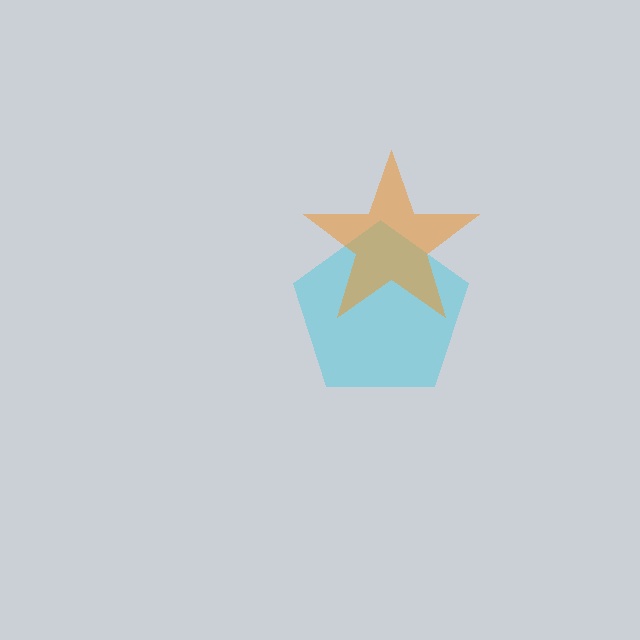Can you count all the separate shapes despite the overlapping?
Yes, there are 2 separate shapes.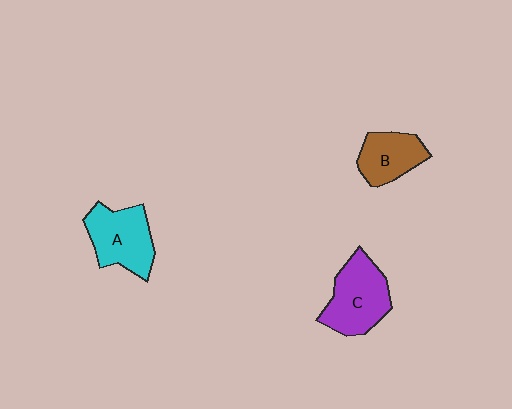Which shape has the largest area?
Shape C (purple).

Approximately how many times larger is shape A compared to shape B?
Approximately 1.3 times.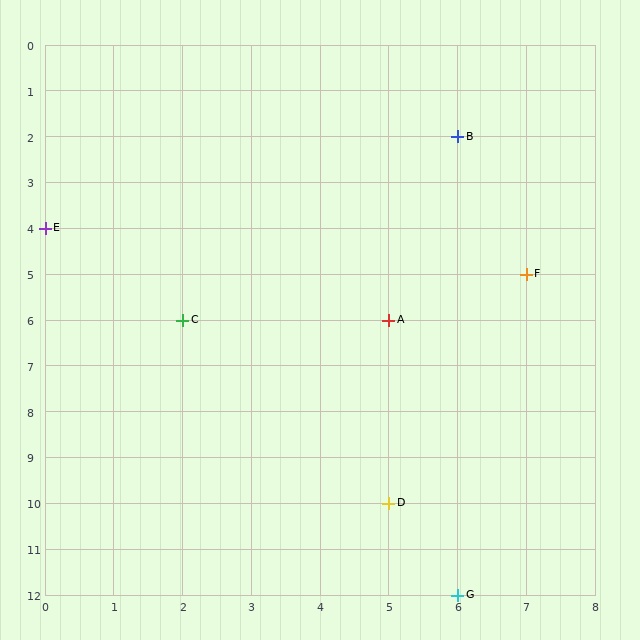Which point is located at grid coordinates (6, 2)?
Point B is at (6, 2).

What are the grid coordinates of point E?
Point E is at grid coordinates (0, 4).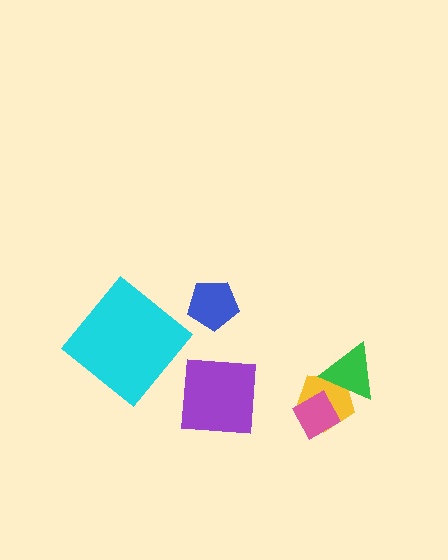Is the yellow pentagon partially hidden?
Yes, it is partially covered by another shape.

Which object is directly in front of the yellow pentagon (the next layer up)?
The pink diamond is directly in front of the yellow pentagon.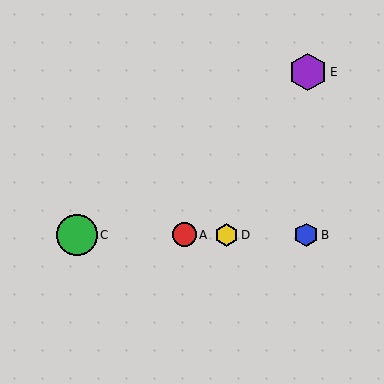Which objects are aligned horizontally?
Objects A, B, C, D are aligned horizontally.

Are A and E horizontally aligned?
No, A is at y≈235 and E is at y≈72.